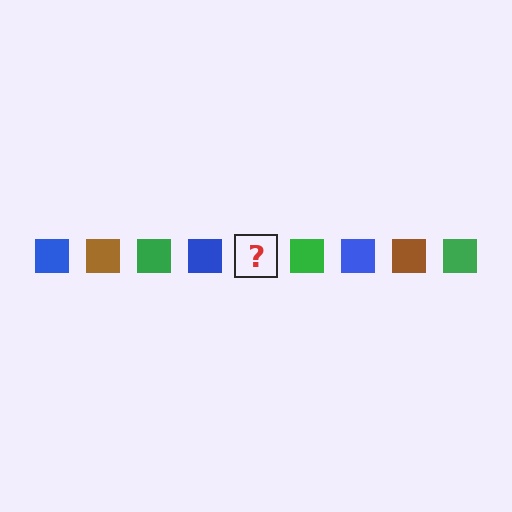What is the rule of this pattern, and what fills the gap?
The rule is that the pattern cycles through blue, brown, green squares. The gap should be filled with a brown square.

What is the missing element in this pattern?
The missing element is a brown square.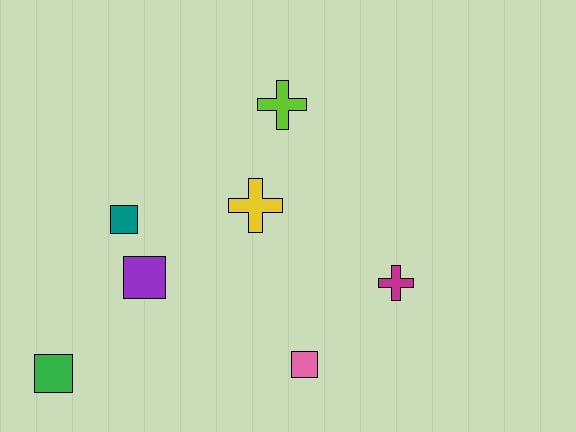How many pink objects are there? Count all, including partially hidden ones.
There is 1 pink object.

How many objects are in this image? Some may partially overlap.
There are 7 objects.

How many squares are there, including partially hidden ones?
There are 4 squares.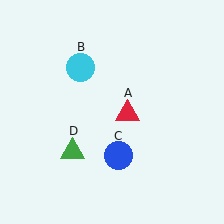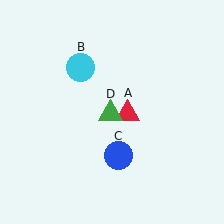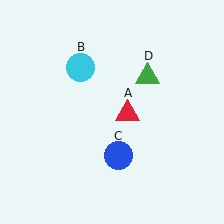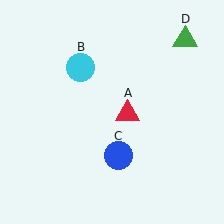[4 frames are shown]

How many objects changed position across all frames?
1 object changed position: green triangle (object D).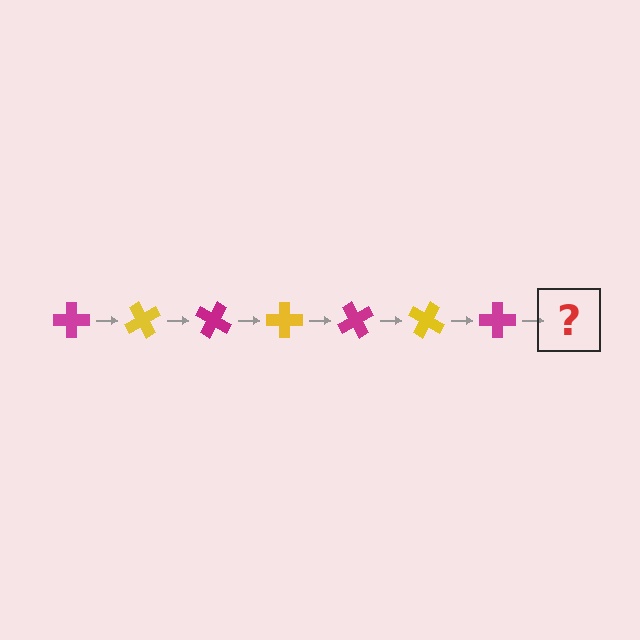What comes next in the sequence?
The next element should be a yellow cross, rotated 420 degrees from the start.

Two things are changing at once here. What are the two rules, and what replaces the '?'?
The two rules are that it rotates 60 degrees each step and the color cycles through magenta and yellow. The '?' should be a yellow cross, rotated 420 degrees from the start.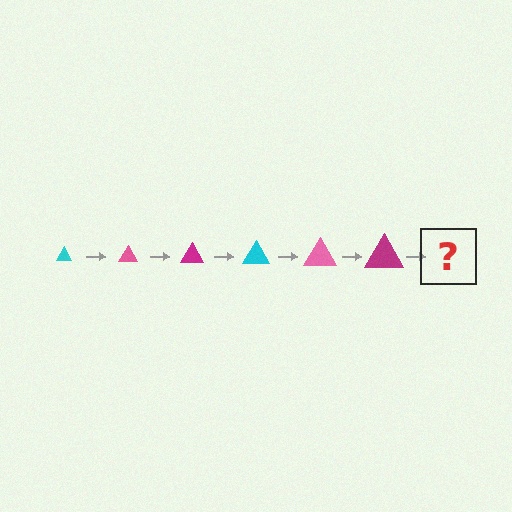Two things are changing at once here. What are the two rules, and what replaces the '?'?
The two rules are that the triangle grows larger each step and the color cycles through cyan, pink, and magenta. The '?' should be a cyan triangle, larger than the previous one.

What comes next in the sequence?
The next element should be a cyan triangle, larger than the previous one.